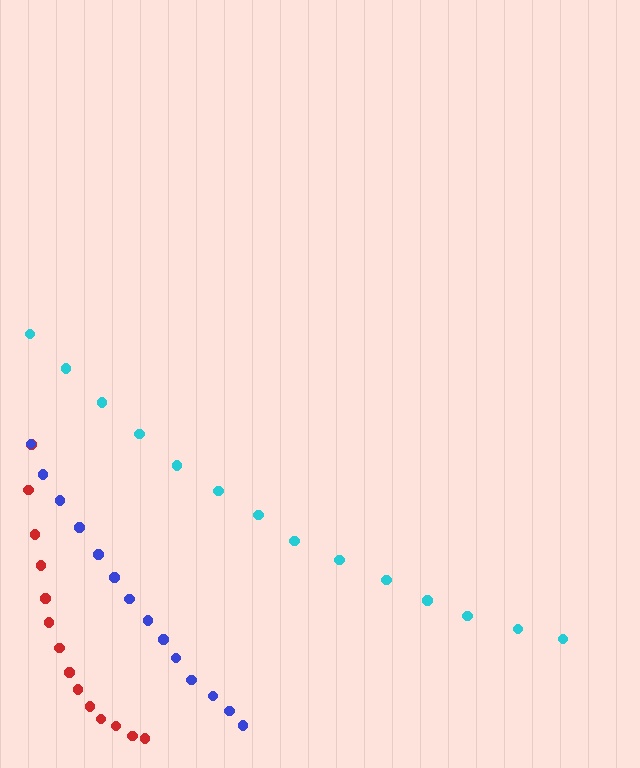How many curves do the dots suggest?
There are 3 distinct paths.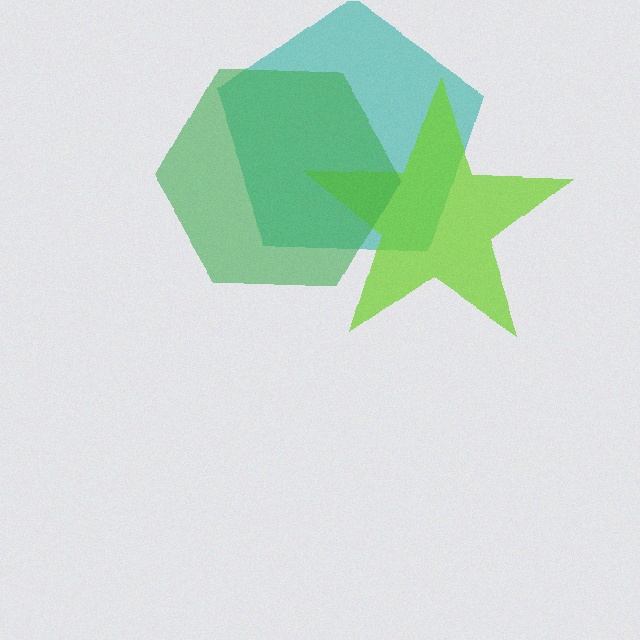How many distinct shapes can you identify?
There are 3 distinct shapes: a teal pentagon, a lime star, a green hexagon.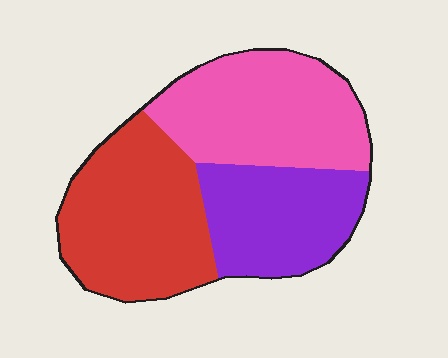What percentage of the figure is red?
Red takes up about three eighths (3/8) of the figure.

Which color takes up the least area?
Purple, at roughly 25%.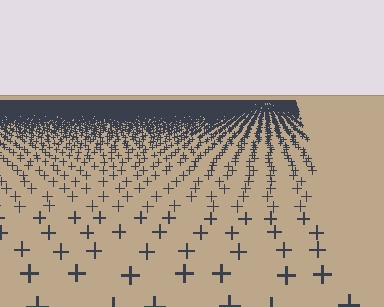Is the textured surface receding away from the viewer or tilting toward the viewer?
The surface is receding away from the viewer. Texture elements get smaller and denser toward the top.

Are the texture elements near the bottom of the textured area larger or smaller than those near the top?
Larger. Near the bottom, elements are closer to the viewer and appear at a bigger on-screen size.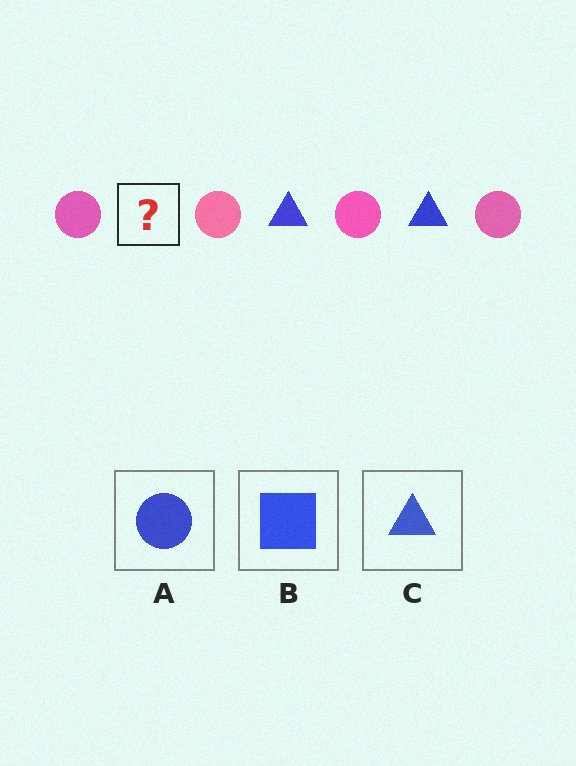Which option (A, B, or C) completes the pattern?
C.